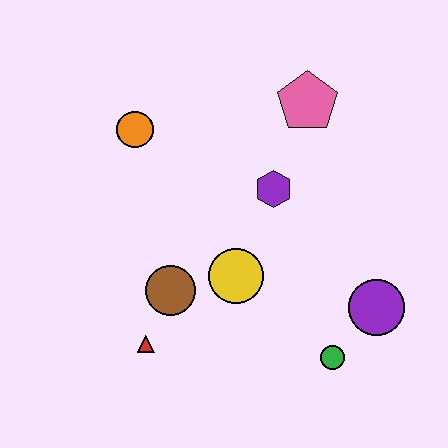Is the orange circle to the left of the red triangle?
Yes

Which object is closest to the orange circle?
The purple hexagon is closest to the orange circle.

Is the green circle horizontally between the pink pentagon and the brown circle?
No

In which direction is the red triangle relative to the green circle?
The red triangle is to the left of the green circle.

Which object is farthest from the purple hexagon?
The red triangle is farthest from the purple hexagon.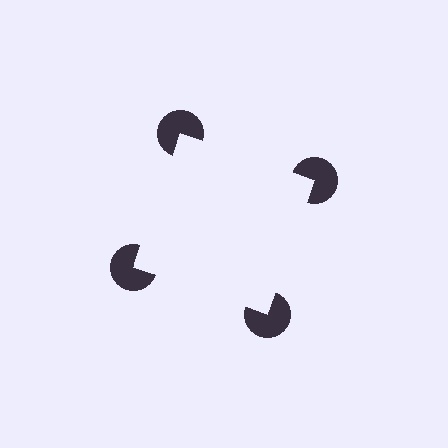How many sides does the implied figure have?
4 sides.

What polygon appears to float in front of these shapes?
An illusory square — its edges are inferred from the aligned wedge cuts in the pac-man discs, not physically drawn.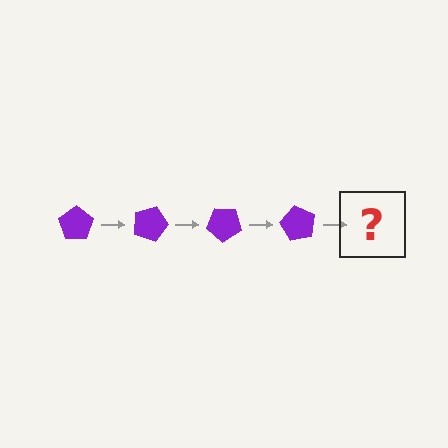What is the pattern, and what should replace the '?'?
The pattern is that the pentagon rotates 20 degrees each step. The '?' should be a purple pentagon rotated 80 degrees.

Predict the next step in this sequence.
The next step is a purple pentagon rotated 80 degrees.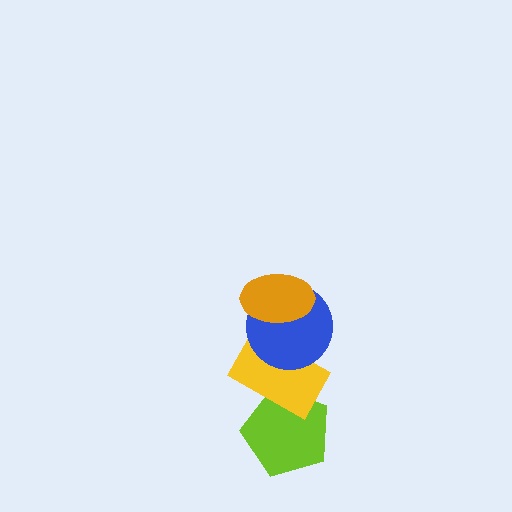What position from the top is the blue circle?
The blue circle is 2nd from the top.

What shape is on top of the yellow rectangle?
The blue circle is on top of the yellow rectangle.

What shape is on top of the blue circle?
The orange ellipse is on top of the blue circle.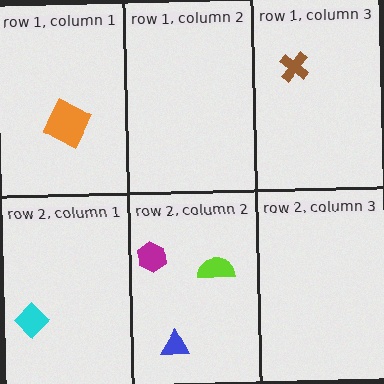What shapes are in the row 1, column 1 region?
The orange square.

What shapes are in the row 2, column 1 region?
The cyan diamond.